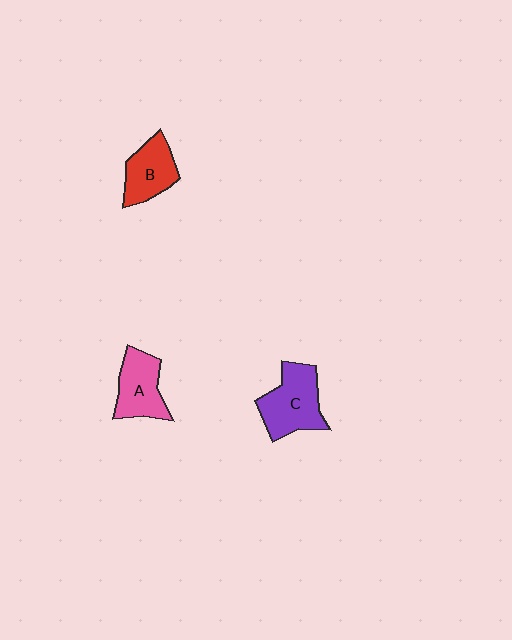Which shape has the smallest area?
Shape B (red).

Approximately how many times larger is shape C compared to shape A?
Approximately 1.2 times.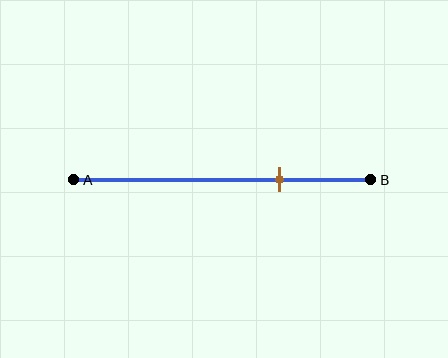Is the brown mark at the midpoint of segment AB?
No, the mark is at about 70% from A, not at the 50% midpoint.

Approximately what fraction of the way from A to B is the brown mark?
The brown mark is approximately 70% of the way from A to B.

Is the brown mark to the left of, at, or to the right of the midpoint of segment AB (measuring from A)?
The brown mark is to the right of the midpoint of segment AB.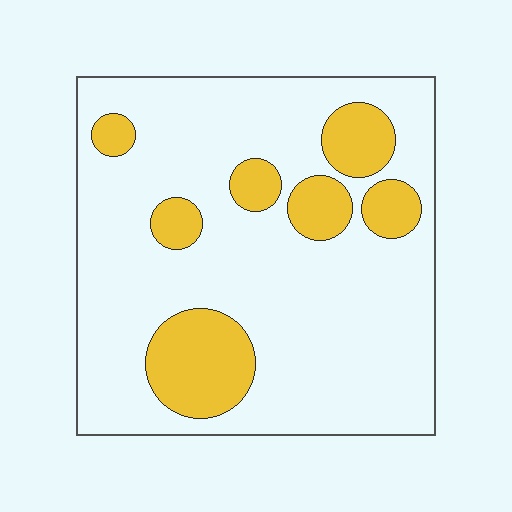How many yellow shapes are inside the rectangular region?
7.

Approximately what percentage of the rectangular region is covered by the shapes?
Approximately 20%.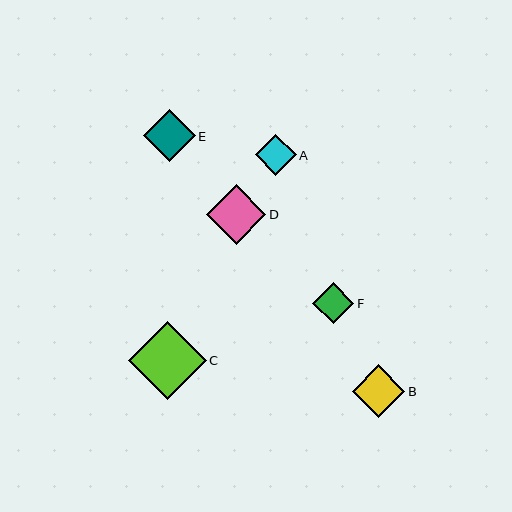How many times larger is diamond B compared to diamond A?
Diamond B is approximately 1.3 times the size of diamond A.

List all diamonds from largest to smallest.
From largest to smallest: C, D, B, E, A, F.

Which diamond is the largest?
Diamond C is the largest with a size of approximately 78 pixels.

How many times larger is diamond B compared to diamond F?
Diamond B is approximately 1.3 times the size of diamond F.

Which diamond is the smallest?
Diamond F is the smallest with a size of approximately 41 pixels.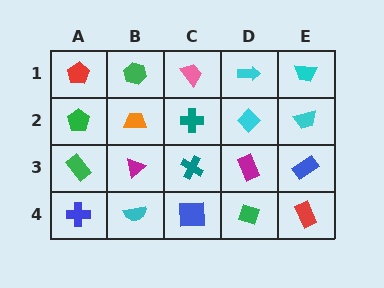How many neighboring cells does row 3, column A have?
3.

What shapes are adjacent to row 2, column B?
A green hexagon (row 1, column B), a magenta triangle (row 3, column B), a green pentagon (row 2, column A), a teal cross (row 2, column C).